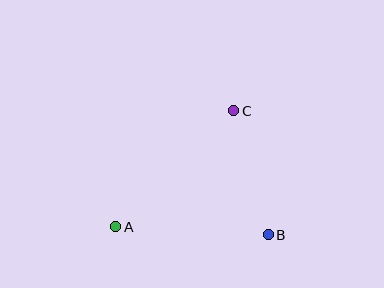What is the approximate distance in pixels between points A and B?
The distance between A and B is approximately 153 pixels.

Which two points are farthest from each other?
Points A and C are farthest from each other.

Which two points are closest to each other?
Points B and C are closest to each other.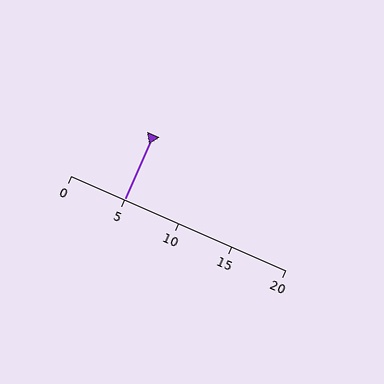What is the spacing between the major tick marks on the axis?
The major ticks are spaced 5 apart.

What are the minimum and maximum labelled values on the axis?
The axis runs from 0 to 20.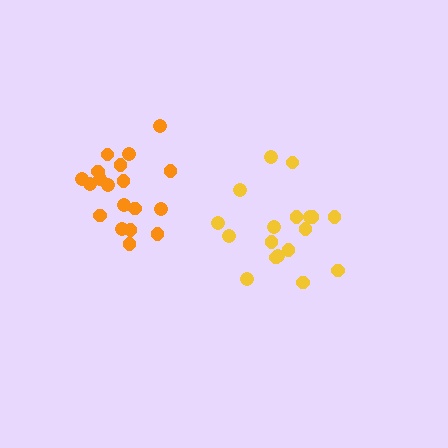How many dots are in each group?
Group 1: 18 dots, Group 2: 19 dots (37 total).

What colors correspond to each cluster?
The clusters are colored: yellow, orange.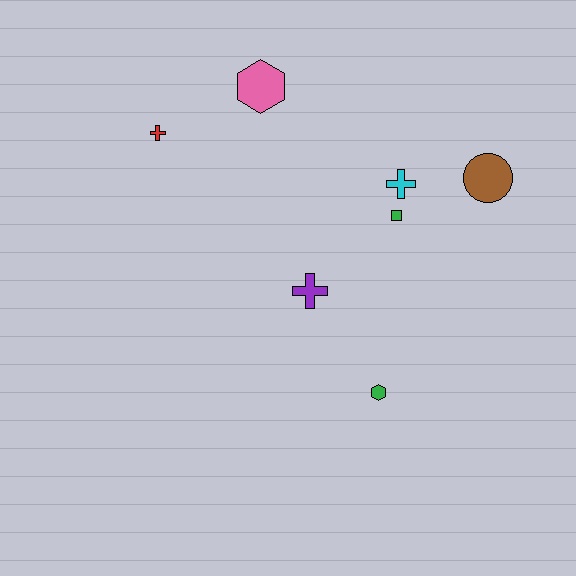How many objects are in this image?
There are 7 objects.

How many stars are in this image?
There are no stars.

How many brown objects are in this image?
There is 1 brown object.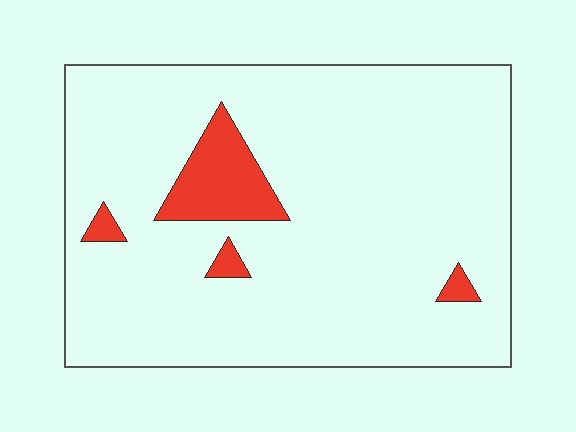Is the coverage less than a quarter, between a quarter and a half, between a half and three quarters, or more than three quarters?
Less than a quarter.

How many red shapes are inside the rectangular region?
4.